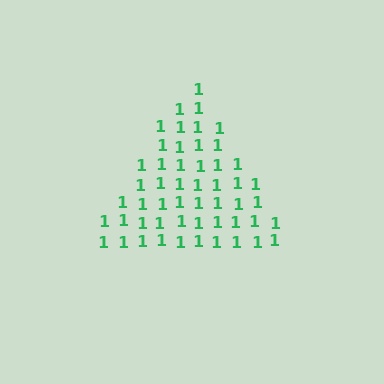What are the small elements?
The small elements are digit 1's.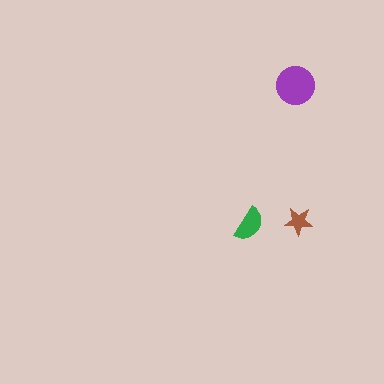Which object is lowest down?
The green semicircle is bottommost.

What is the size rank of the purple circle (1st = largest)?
1st.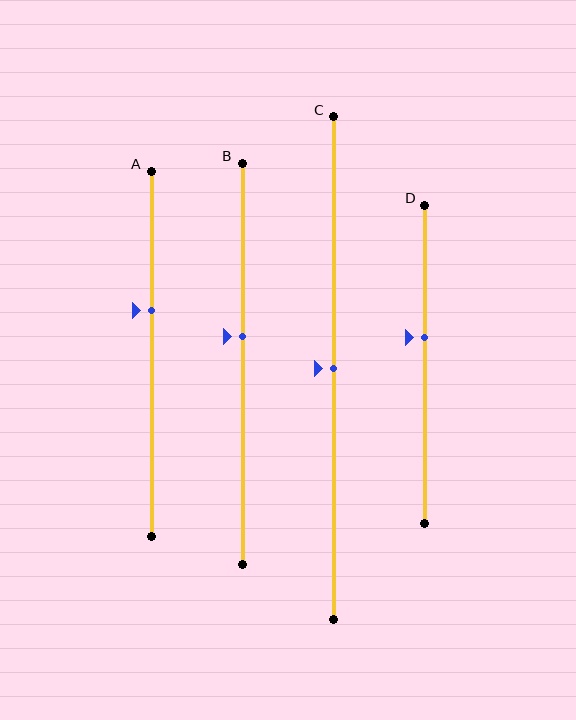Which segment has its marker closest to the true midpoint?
Segment C has its marker closest to the true midpoint.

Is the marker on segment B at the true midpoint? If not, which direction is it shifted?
No, the marker on segment B is shifted upward by about 7% of the segment length.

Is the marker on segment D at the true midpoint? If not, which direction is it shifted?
No, the marker on segment D is shifted upward by about 8% of the segment length.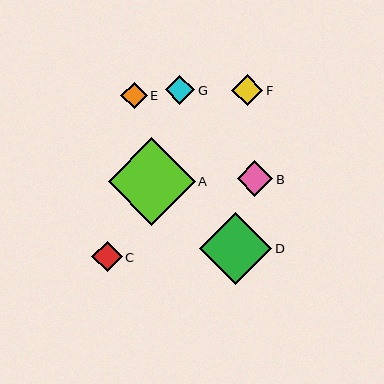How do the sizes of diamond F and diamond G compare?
Diamond F and diamond G are approximately the same size.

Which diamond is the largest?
Diamond A is the largest with a size of approximately 87 pixels.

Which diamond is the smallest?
Diamond E is the smallest with a size of approximately 26 pixels.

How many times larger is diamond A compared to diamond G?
Diamond A is approximately 3.0 times the size of diamond G.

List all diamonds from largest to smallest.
From largest to smallest: A, D, B, F, C, G, E.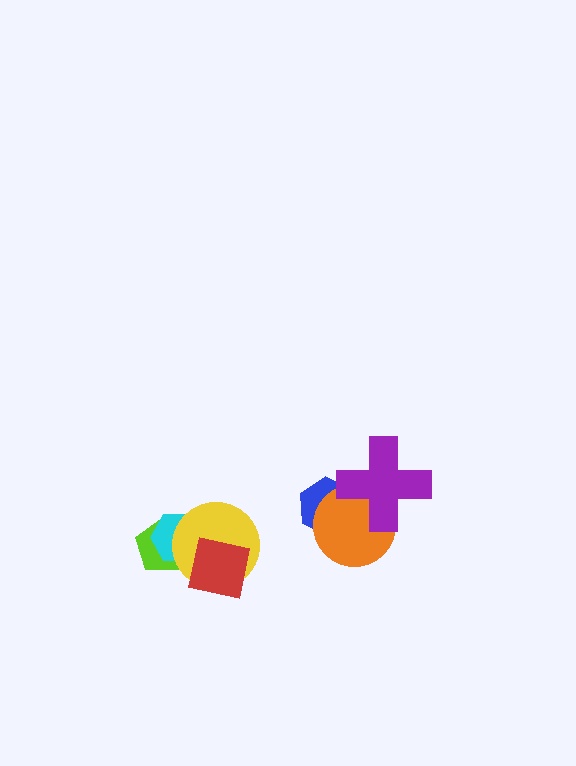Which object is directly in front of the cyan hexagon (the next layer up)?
The yellow circle is directly in front of the cyan hexagon.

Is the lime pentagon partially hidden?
Yes, it is partially covered by another shape.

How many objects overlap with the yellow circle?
3 objects overlap with the yellow circle.